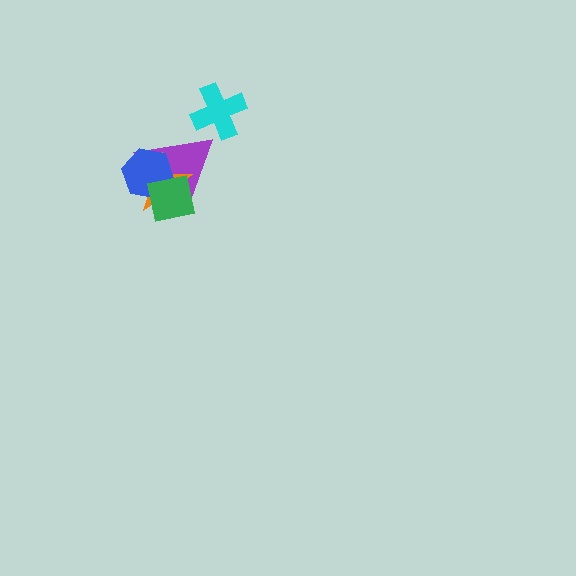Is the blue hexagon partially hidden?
Yes, it is partially covered by another shape.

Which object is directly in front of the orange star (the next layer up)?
The blue hexagon is directly in front of the orange star.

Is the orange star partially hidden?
Yes, it is partially covered by another shape.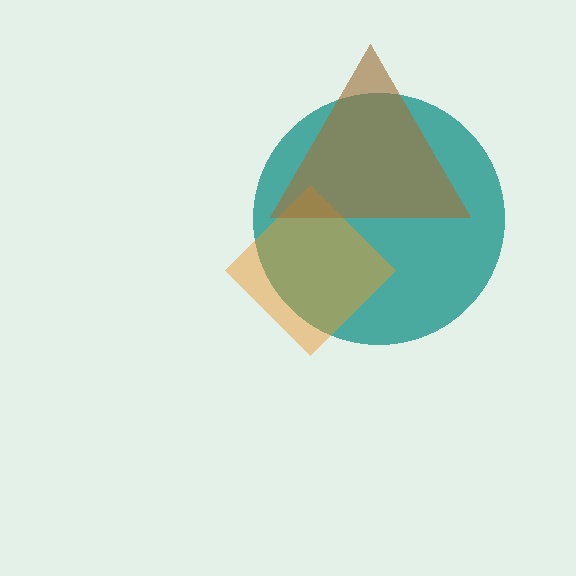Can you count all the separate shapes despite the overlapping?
Yes, there are 3 separate shapes.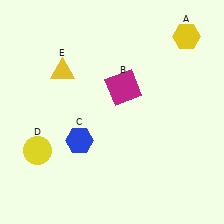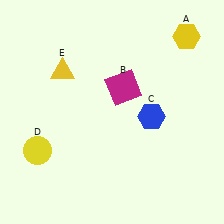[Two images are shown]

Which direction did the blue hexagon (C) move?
The blue hexagon (C) moved right.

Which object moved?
The blue hexagon (C) moved right.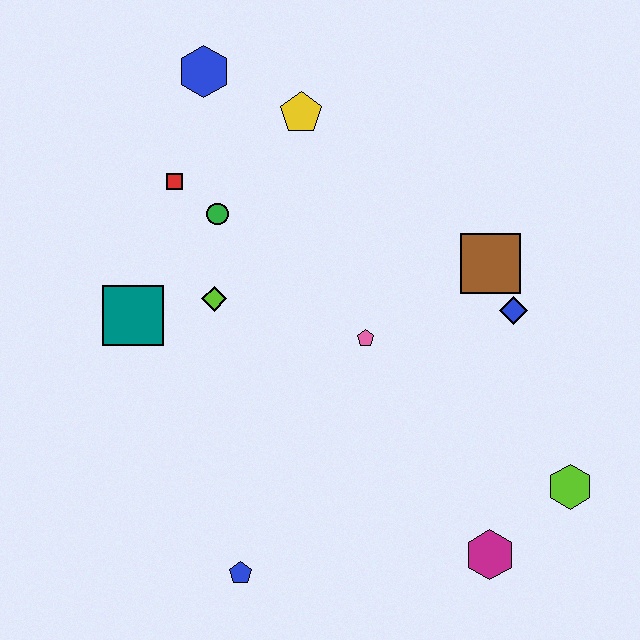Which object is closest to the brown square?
The blue diamond is closest to the brown square.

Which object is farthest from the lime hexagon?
The blue hexagon is farthest from the lime hexagon.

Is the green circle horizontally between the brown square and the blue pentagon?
No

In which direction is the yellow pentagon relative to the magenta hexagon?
The yellow pentagon is above the magenta hexagon.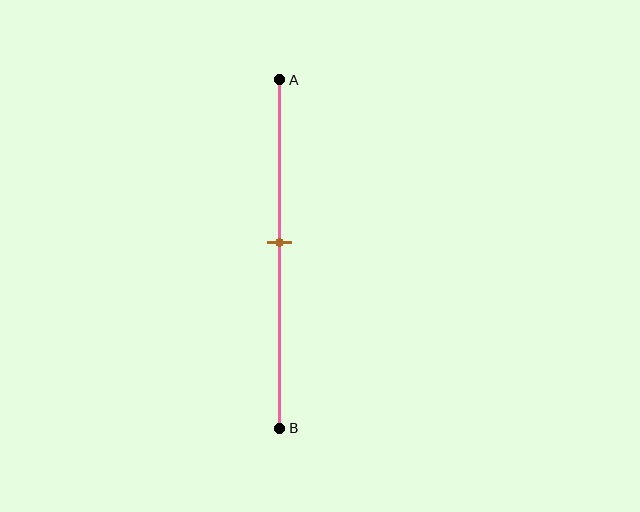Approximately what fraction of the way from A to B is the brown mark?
The brown mark is approximately 45% of the way from A to B.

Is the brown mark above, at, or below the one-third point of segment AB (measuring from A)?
The brown mark is below the one-third point of segment AB.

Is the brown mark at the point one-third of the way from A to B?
No, the mark is at about 45% from A, not at the 33% one-third point.